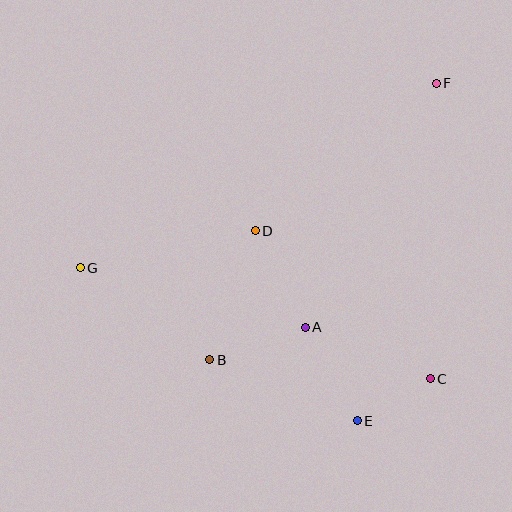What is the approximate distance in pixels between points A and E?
The distance between A and E is approximately 107 pixels.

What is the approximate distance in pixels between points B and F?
The distance between B and F is approximately 358 pixels.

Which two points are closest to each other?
Points C and E are closest to each other.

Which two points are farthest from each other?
Points F and G are farthest from each other.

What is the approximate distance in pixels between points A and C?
The distance between A and C is approximately 135 pixels.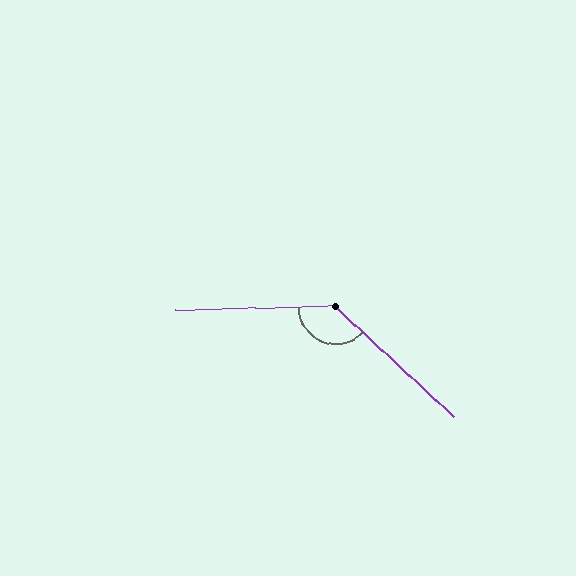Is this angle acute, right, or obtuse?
It is obtuse.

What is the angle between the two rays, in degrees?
Approximately 135 degrees.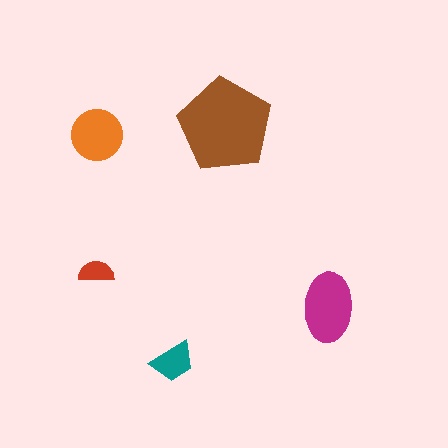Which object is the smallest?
The red semicircle.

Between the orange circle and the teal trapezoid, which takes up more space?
The orange circle.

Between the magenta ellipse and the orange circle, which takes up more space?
The magenta ellipse.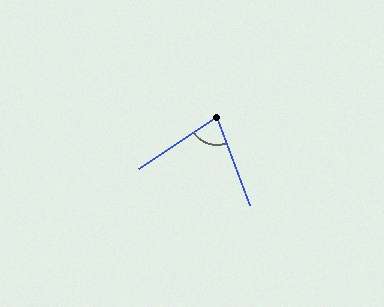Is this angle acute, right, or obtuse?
It is acute.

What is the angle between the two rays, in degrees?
Approximately 76 degrees.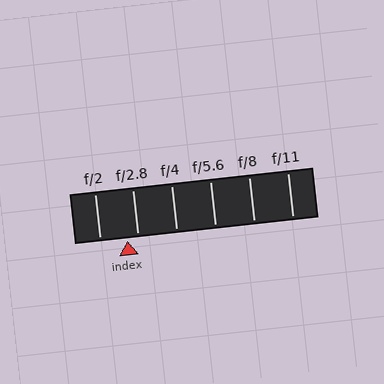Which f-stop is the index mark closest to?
The index mark is closest to f/2.8.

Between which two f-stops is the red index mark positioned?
The index mark is between f/2 and f/2.8.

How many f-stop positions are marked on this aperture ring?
There are 6 f-stop positions marked.